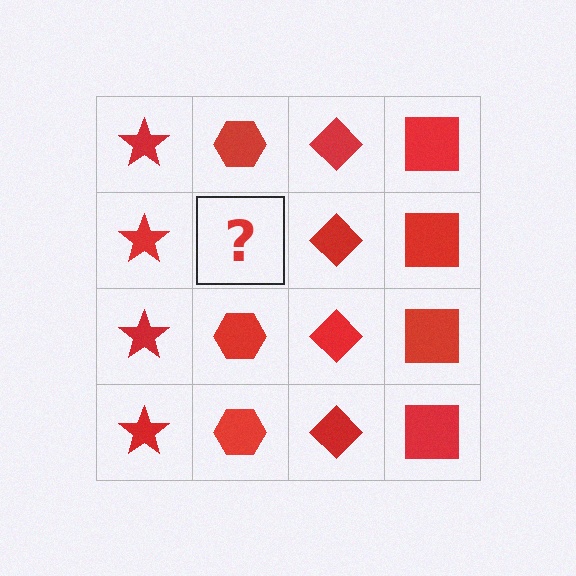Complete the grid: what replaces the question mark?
The question mark should be replaced with a red hexagon.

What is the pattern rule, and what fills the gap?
The rule is that each column has a consistent shape. The gap should be filled with a red hexagon.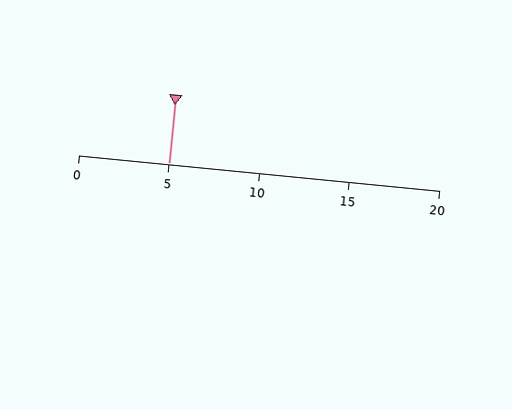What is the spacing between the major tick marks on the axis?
The major ticks are spaced 5 apart.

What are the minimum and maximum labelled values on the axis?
The axis runs from 0 to 20.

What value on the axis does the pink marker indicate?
The marker indicates approximately 5.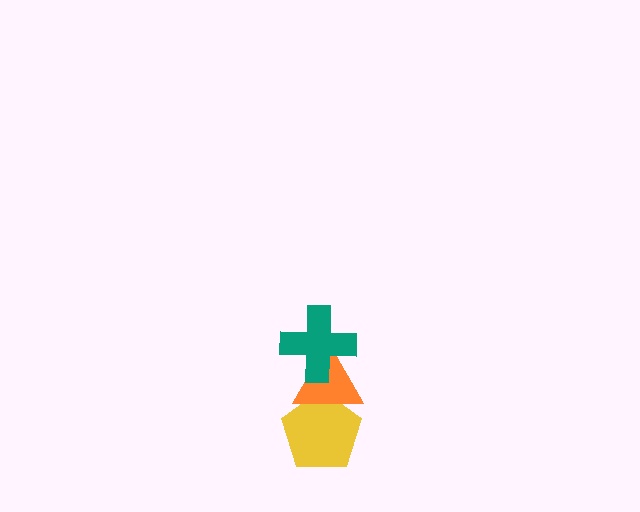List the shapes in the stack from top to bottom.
From top to bottom: the teal cross, the orange triangle, the yellow pentagon.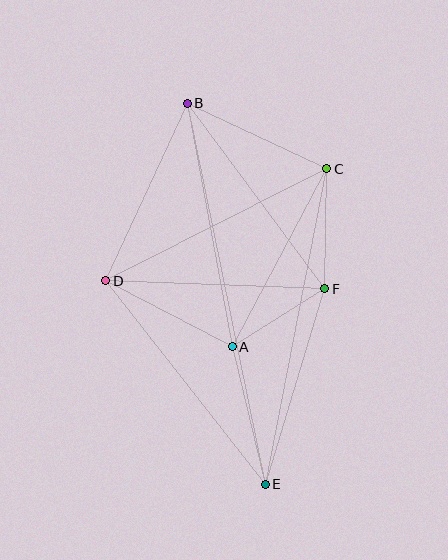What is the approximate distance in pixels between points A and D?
The distance between A and D is approximately 143 pixels.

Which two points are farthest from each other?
Points B and E are farthest from each other.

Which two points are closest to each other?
Points A and F are closest to each other.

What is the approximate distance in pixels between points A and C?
The distance between A and C is approximately 201 pixels.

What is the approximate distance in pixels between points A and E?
The distance between A and E is approximately 141 pixels.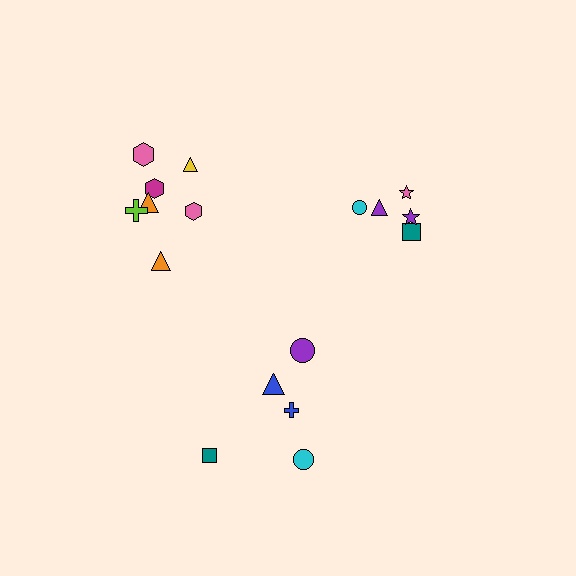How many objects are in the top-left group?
There are 7 objects.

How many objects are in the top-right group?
There are 5 objects.